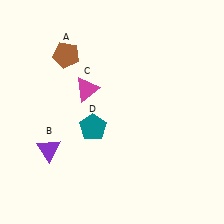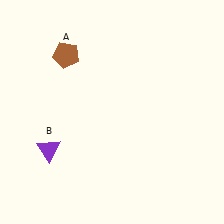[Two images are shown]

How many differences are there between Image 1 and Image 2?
There are 2 differences between the two images.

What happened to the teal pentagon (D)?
The teal pentagon (D) was removed in Image 2. It was in the bottom-left area of Image 1.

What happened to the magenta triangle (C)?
The magenta triangle (C) was removed in Image 2. It was in the top-left area of Image 1.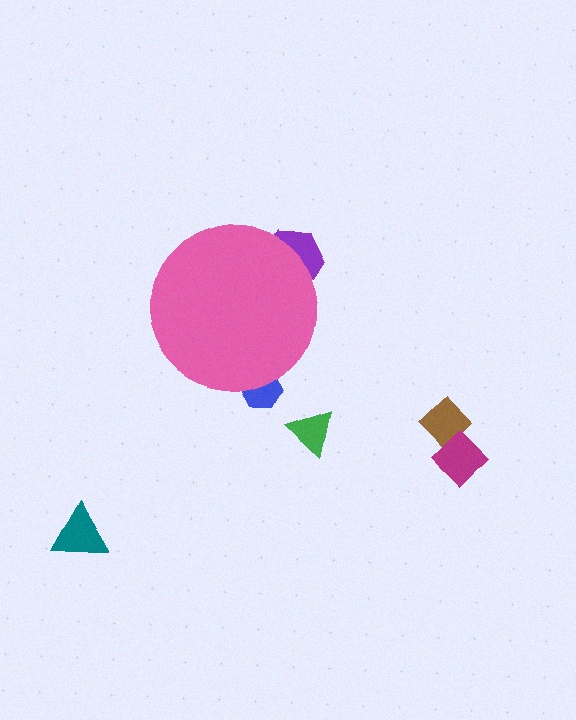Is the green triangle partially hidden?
No, the green triangle is fully visible.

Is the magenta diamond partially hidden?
No, the magenta diamond is fully visible.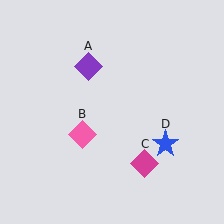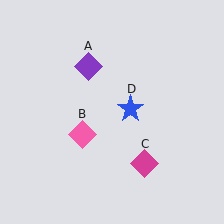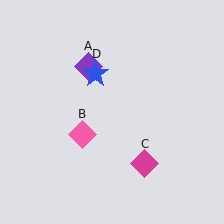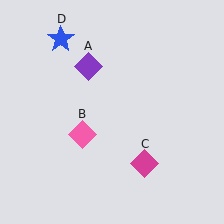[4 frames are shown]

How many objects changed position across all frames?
1 object changed position: blue star (object D).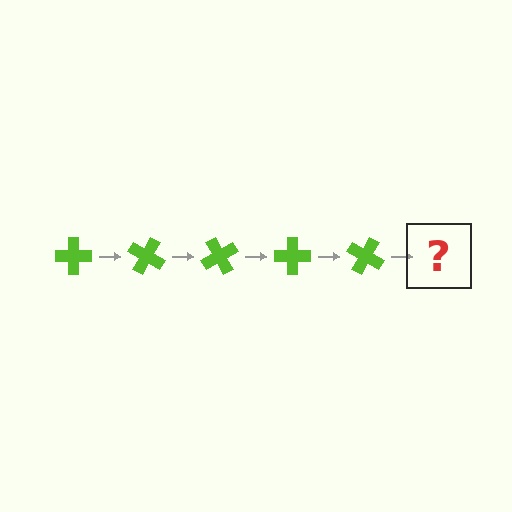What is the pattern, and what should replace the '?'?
The pattern is that the cross rotates 30 degrees each step. The '?' should be a lime cross rotated 150 degrees.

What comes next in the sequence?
The next element should be a lime cross rotated 150 degrees.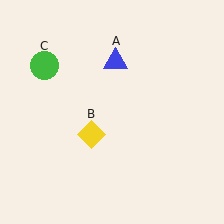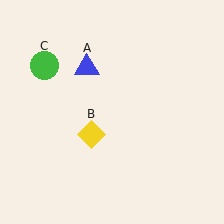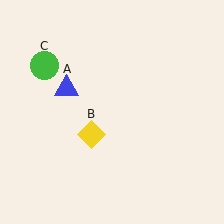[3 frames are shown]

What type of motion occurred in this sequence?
The blue triangle (object A) rotated counterclockwise around the center of the scene.